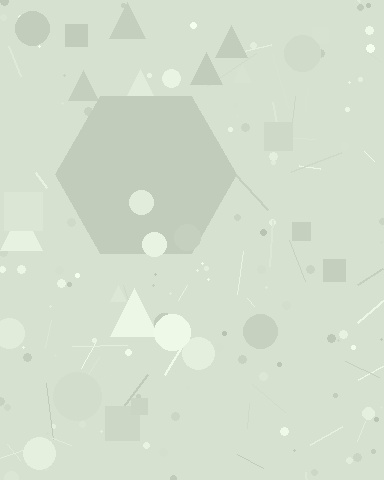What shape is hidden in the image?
A hexagon is hidden in the image.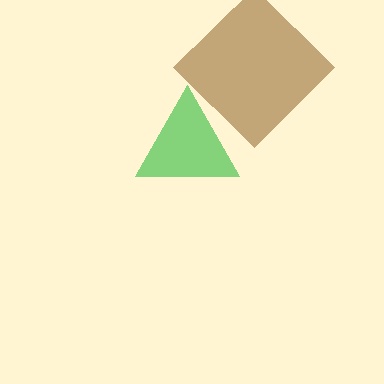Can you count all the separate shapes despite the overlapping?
Yes, there are 2 separate shapes.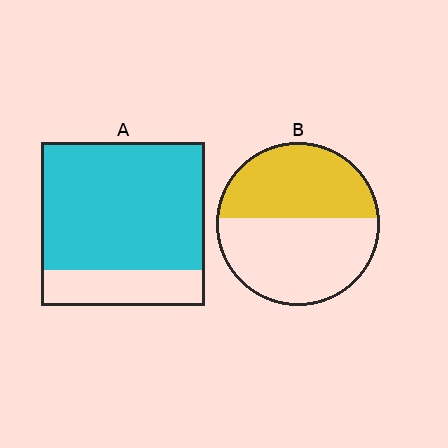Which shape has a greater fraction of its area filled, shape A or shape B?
Shape A.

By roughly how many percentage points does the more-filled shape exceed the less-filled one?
By roughly 35 percentage points (A over B).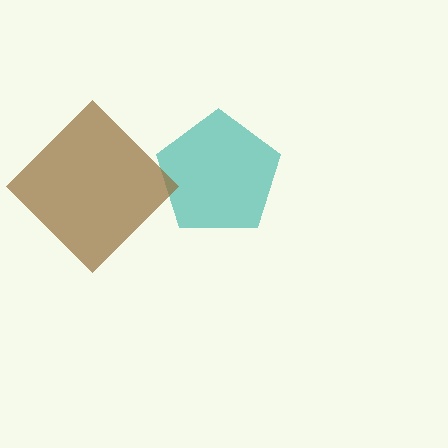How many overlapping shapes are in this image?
There are 2 overlapping shapes in the image.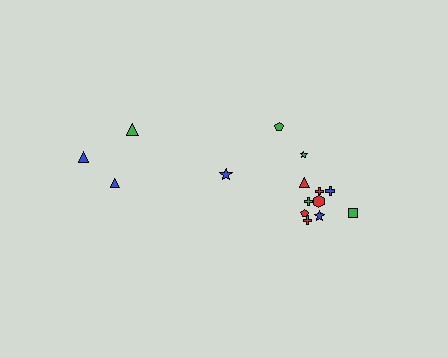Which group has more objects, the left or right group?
The right group.